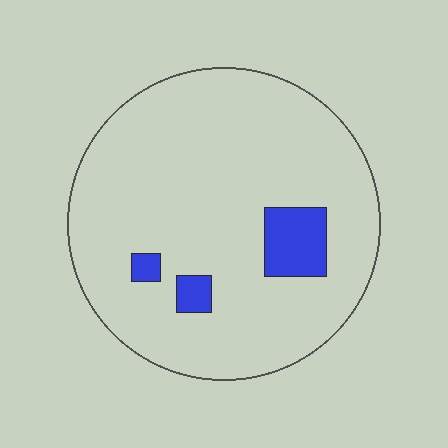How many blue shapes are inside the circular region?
3.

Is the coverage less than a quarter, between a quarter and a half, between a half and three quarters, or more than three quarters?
Less than a quarter.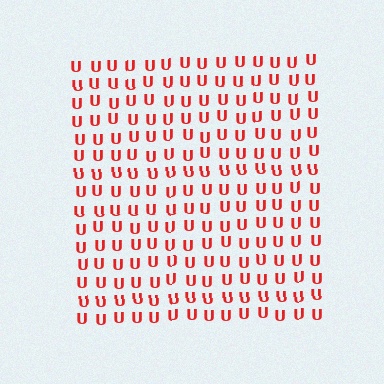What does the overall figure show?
The overall figure shows a square.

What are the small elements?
The small elements are letter U's.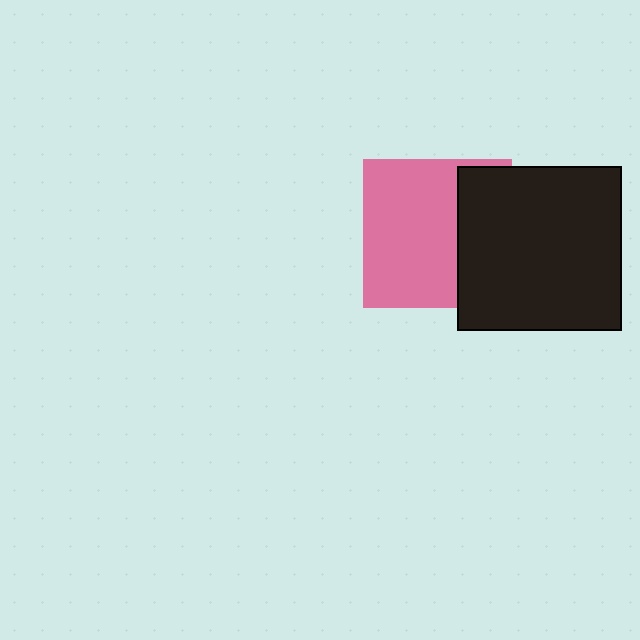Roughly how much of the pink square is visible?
About half of it is visible (roughly 65%).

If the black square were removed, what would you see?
You would see the complete pink square.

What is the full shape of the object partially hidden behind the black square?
The partially hidden object is a pink square.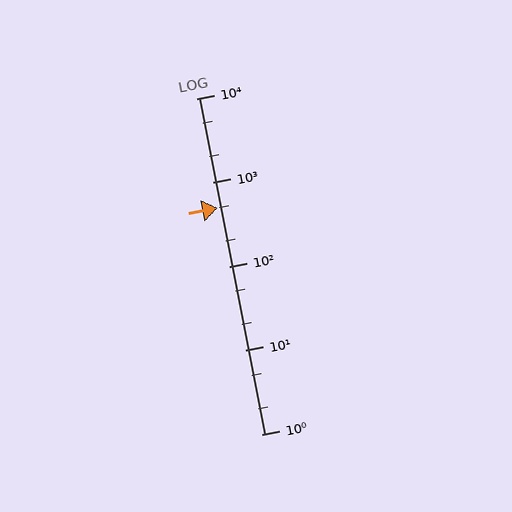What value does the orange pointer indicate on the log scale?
The pointer indicates approximately 500.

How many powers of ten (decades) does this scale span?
The scale spans 4 decades, from 1 to 10000.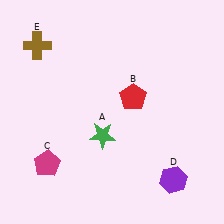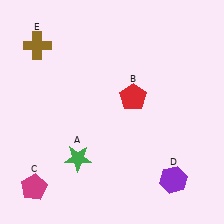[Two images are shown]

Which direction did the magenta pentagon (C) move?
The magenta pentagon (C) moved down.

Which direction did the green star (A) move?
The green star (A) moved left.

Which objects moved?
The objects that moved are: the green star (A), the magenta pentagon (C).